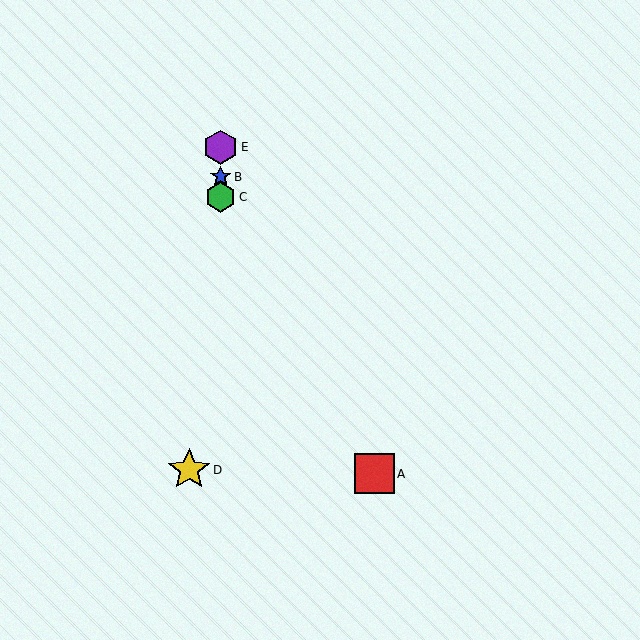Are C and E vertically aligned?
Yes, both are at x≈221.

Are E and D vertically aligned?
No, E is at x≈221 and D is at x≈189.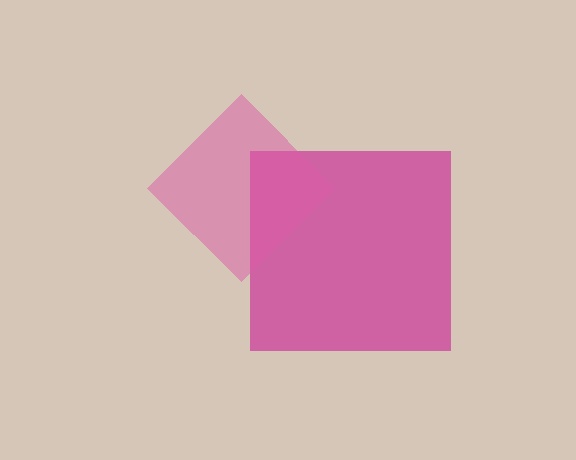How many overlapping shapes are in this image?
There are 2 overlapping shapes in the image.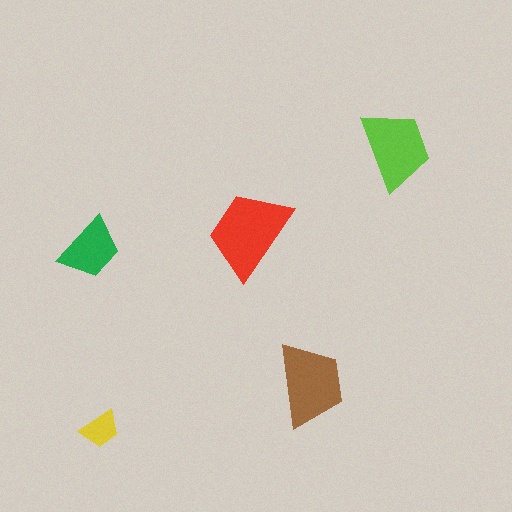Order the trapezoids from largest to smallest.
the red one, the brown one, the lime one, the green one, the yellow one.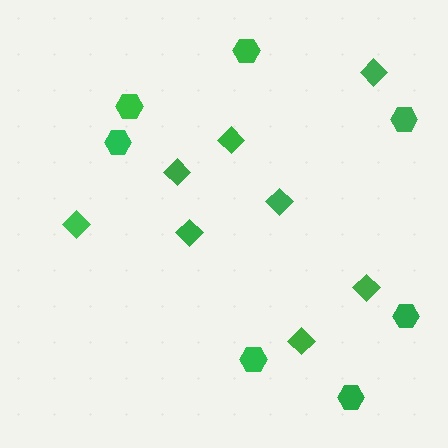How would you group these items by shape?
There are 2 groups: one group of diamonds (8) and one group of hexagons (7).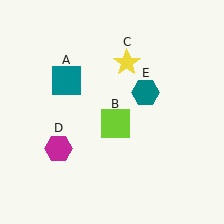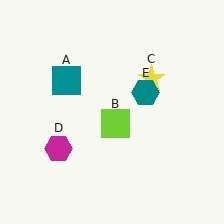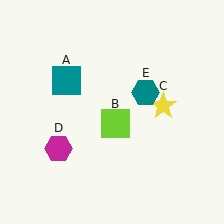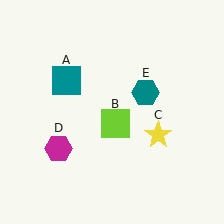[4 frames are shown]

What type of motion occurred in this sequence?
The yellow star (object C) rotated clockwise around the center of the scene.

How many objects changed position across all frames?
1 object changed position: yellow star (object C).